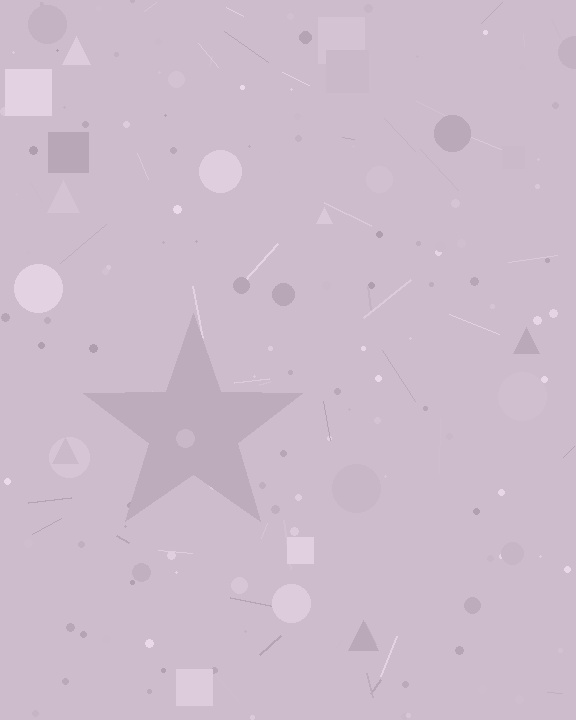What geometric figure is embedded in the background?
A star is embedded in the background.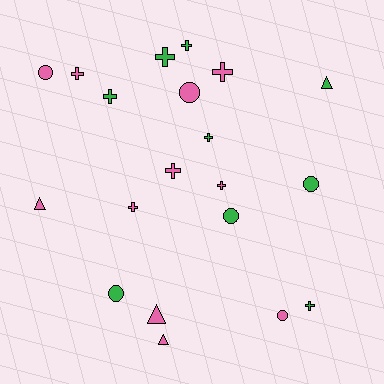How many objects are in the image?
There are 20 objects.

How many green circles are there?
There are 3 green circles.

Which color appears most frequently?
Pink, with 11 objects.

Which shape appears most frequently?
Cross, with 10 objects.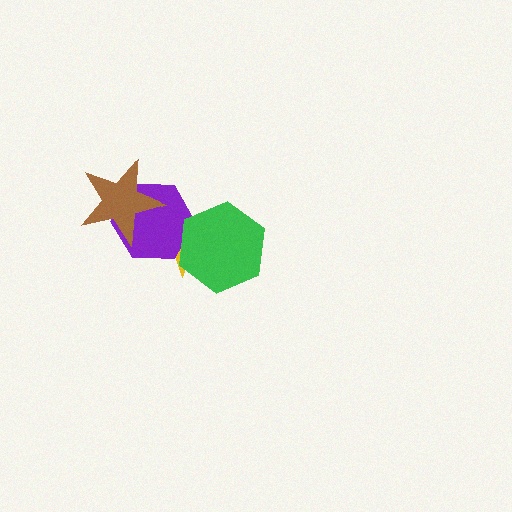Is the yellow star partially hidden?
Yes, it is partially covered by another shape.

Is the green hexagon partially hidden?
No, no other shape covers it.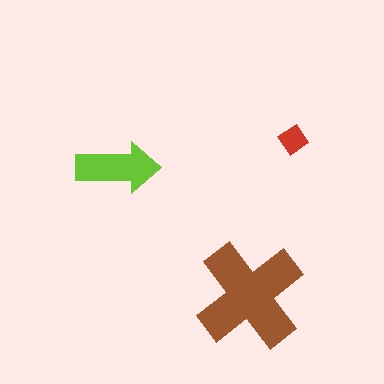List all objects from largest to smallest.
The brown cross, the lime arrow, the red diamond.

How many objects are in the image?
There are 3 objects in the image.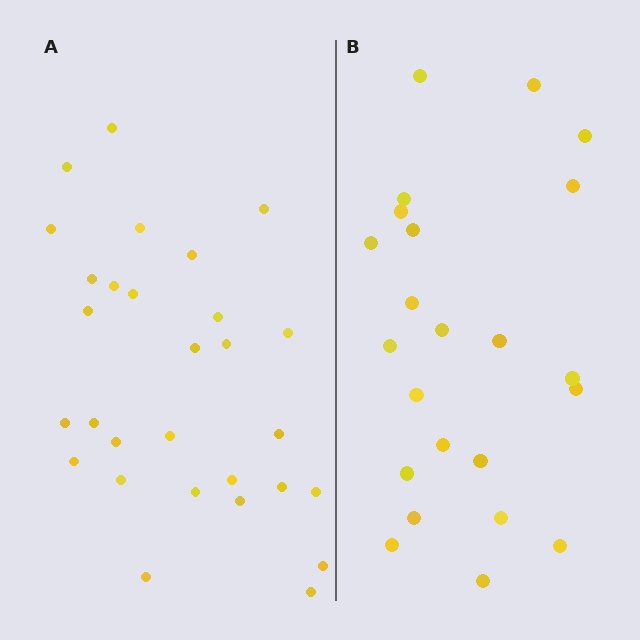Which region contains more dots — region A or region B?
Region A (the left region) has more dots.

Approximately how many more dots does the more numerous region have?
Region A has about 6 more dots than region B.